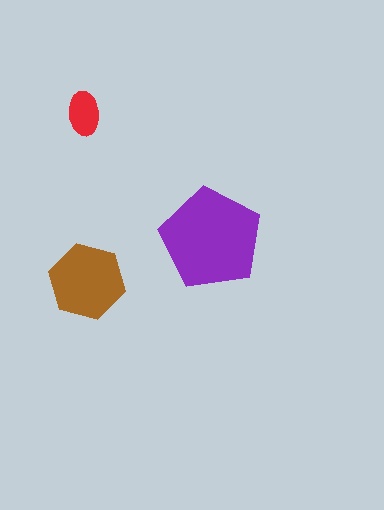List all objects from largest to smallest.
The purple pentagon, the brown hexagon, the red ellipse.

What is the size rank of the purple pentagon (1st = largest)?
1st.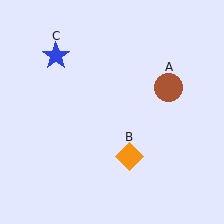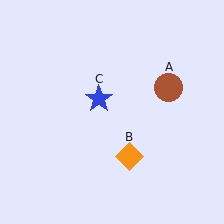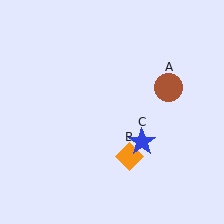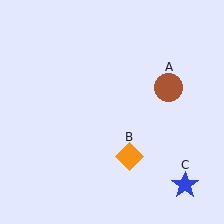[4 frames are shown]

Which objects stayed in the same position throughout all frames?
Brown circle (object A) and orange diamond (object B) remained stationary.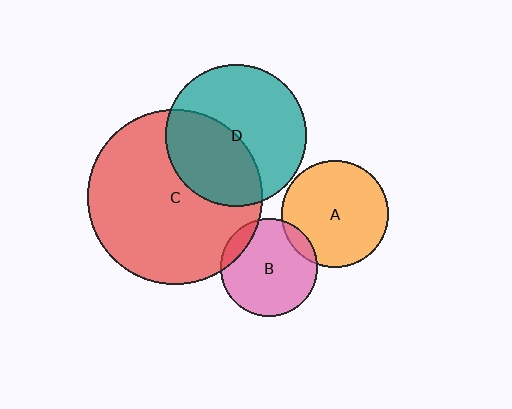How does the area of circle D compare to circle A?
Approximately 1.8 times.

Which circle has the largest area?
Circle C (red).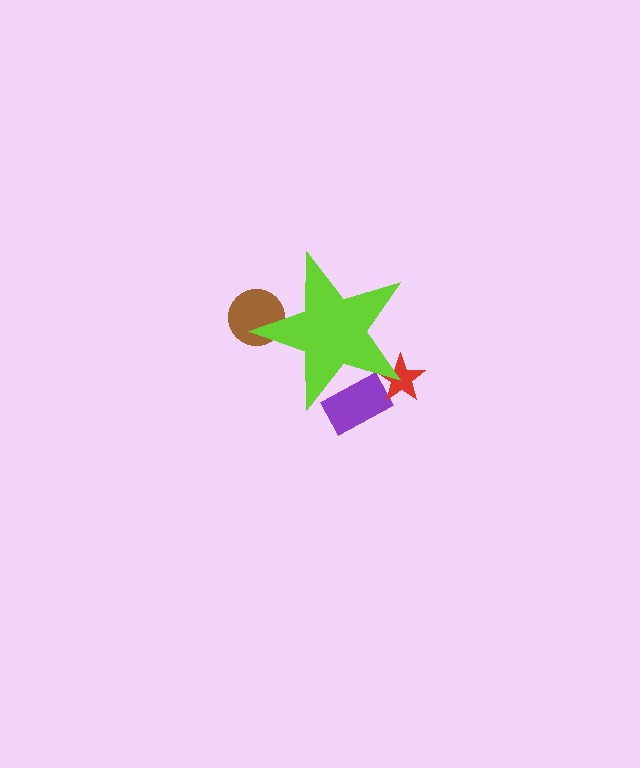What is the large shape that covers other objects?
A lime star.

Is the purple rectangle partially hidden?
Yes, the purple rectangle is partially hidden behind the lime star.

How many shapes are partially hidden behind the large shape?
3 shapes are partially hidden.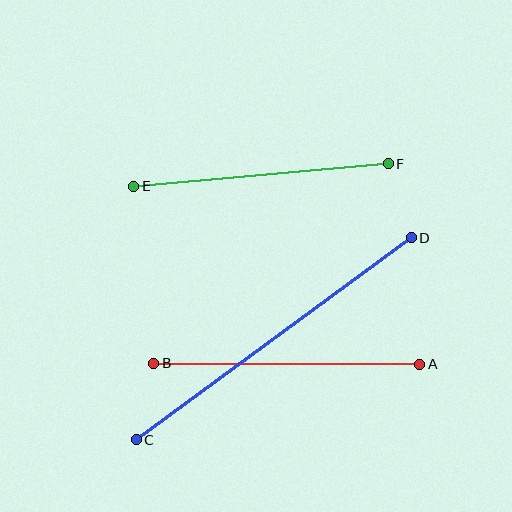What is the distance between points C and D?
The distance is approximately 341 pixels.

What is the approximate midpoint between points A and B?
The midpoint is at approximately (287, 364) pixels.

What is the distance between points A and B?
The distance is approximately 266 pixels.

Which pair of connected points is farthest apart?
Points C and D are farthest apart.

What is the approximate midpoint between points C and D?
The midpoint is at approximately (274, 339) pixels.